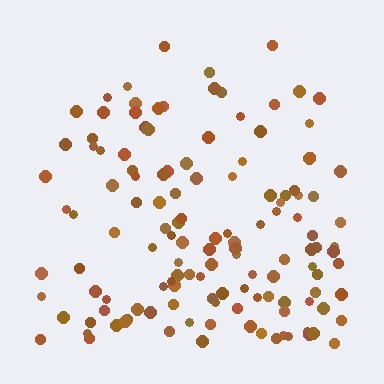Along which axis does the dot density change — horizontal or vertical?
Vertical.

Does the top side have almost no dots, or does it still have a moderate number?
Still a moderate number, just noticeably fewer than the bottom.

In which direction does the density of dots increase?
From top to bottom, with the bottom side densest.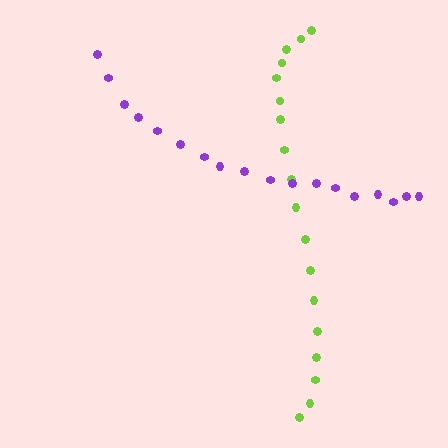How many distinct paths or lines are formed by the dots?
There are 2 distinct paths.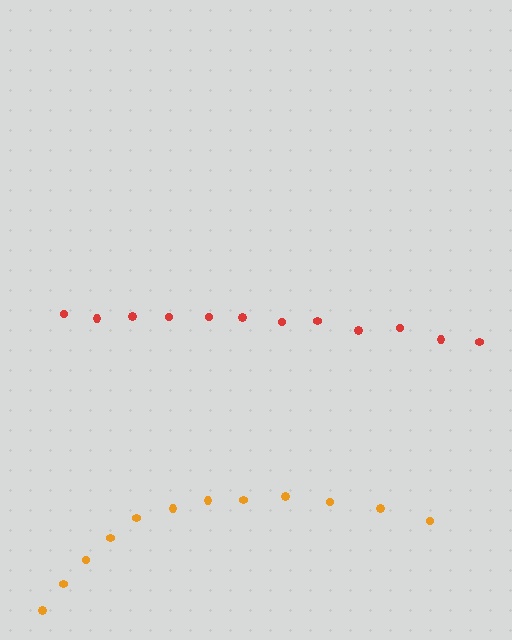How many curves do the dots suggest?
There are 2 distinct paths.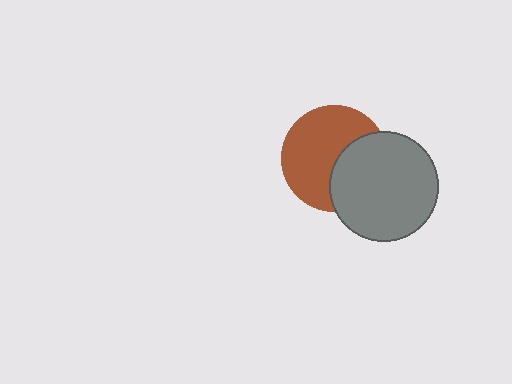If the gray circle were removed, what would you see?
You would see the complete brown circle.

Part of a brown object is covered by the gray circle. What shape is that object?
It is a circle.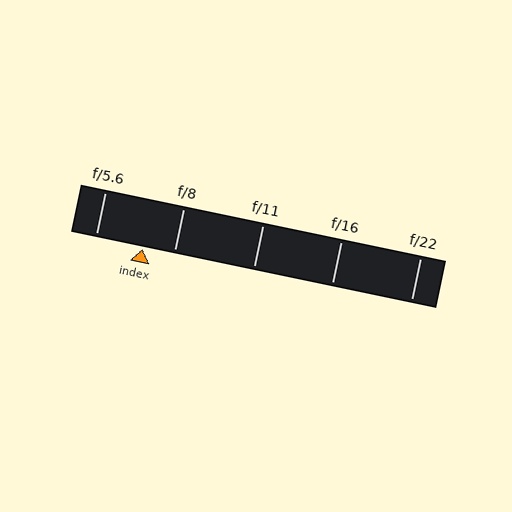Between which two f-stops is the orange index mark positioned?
The index mark is between f/5.6 and f/8.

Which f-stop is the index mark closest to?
The index mark is closest to f/8.